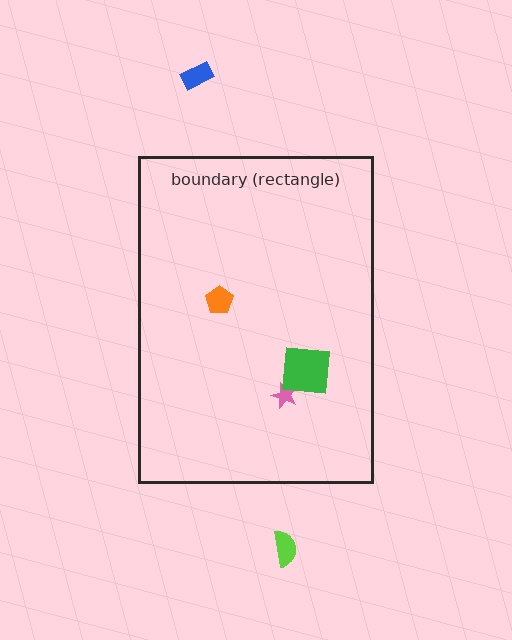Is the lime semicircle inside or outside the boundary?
Outside.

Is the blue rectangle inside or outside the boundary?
Outside.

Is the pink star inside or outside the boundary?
Inside.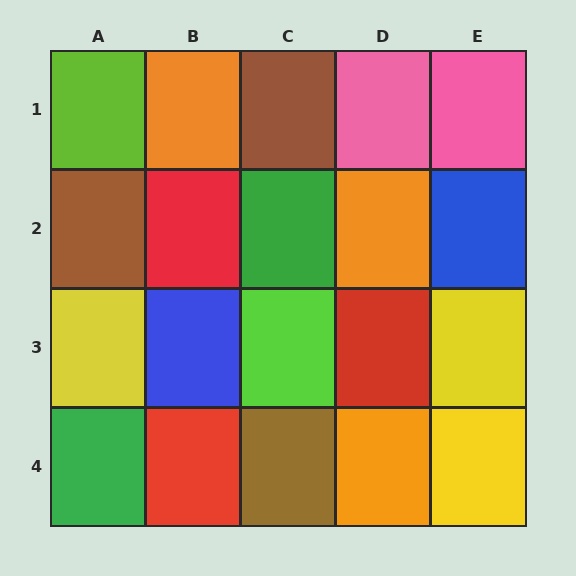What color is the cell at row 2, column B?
Red.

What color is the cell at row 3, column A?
Yellow.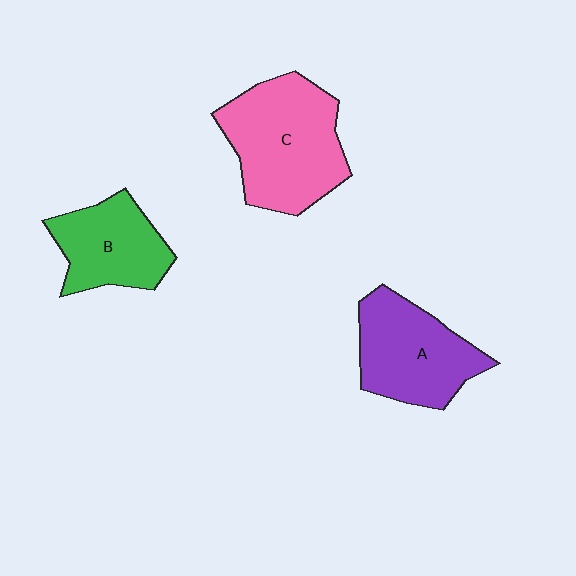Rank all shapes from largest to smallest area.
From largest to smallest: C (pink), A (purple), B (green).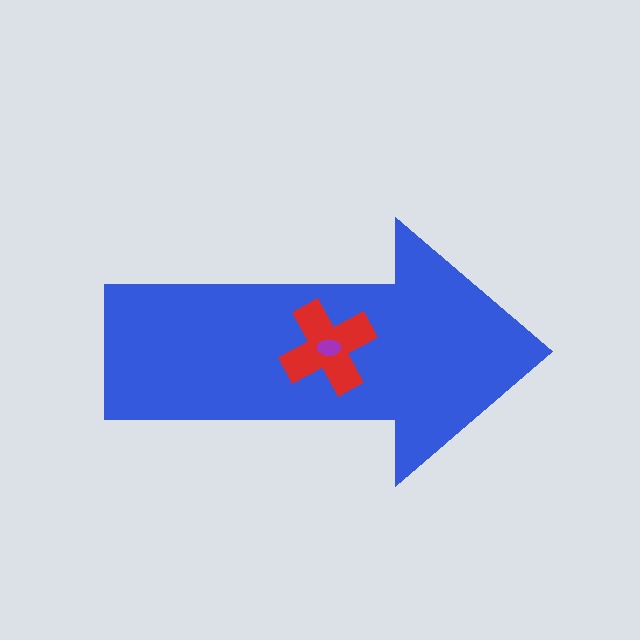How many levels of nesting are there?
3.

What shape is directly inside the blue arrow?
The red cross.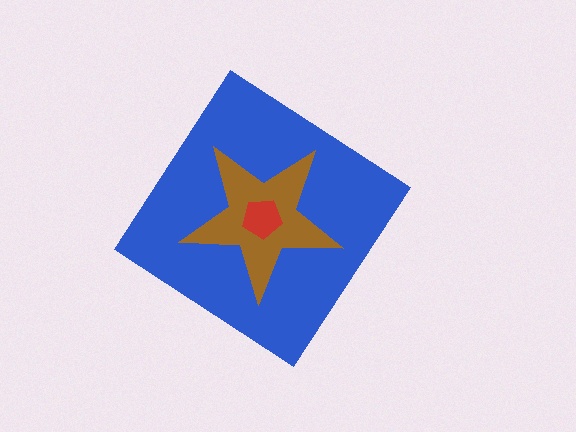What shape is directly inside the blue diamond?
The brown star.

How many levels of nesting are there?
3.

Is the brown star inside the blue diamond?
Yes.